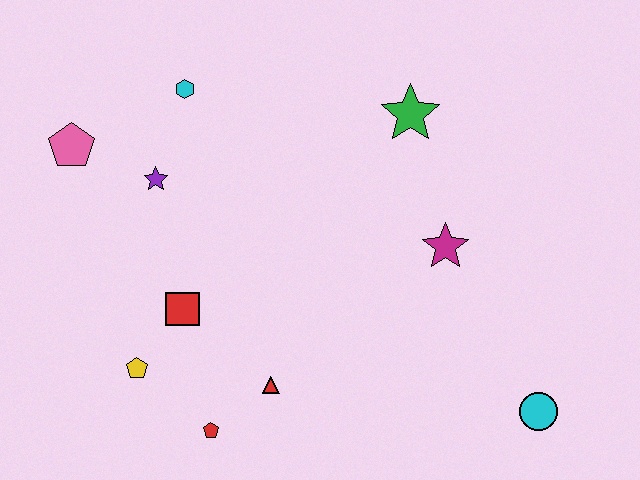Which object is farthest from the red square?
The cyan circle is farthest from the red square.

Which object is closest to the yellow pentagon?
The red square is closest to the yellow pentagon.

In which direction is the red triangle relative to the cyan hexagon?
The red triangle is below the cyan hexagon.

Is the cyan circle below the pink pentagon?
Yes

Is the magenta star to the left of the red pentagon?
No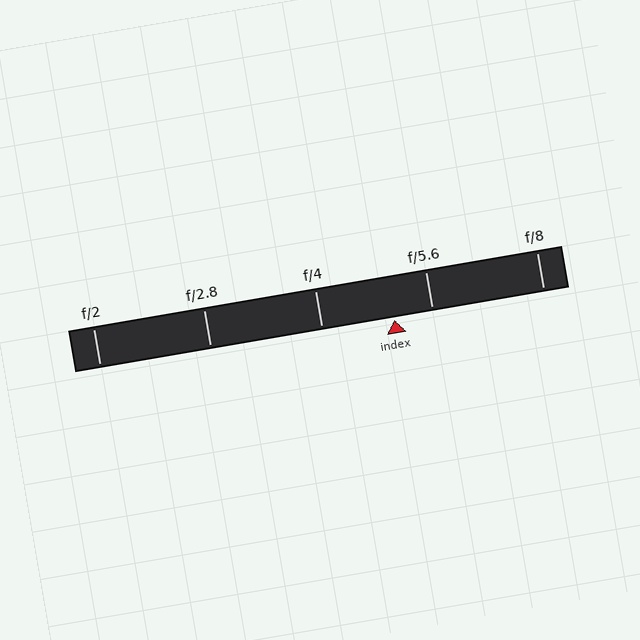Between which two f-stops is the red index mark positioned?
The index mark is between f/4 and f/5.6.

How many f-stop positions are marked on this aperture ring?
There are 5 f-stop positions marked.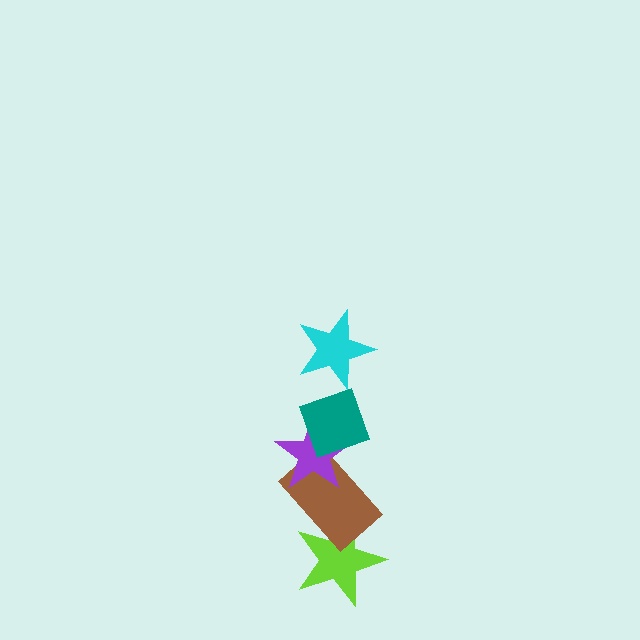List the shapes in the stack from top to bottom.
From top to bottom: the cyan star, the teal diamond, the purple star, the brown rectangle, the lime star.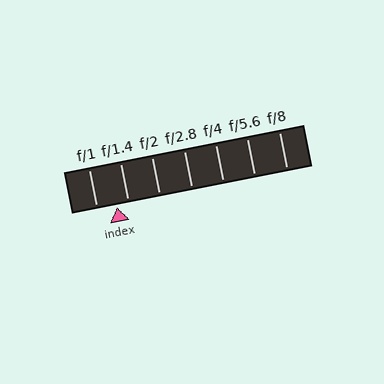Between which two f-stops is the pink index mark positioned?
The index mark is between f/1 and f/1.4.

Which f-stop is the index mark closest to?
The index mark is closest to f/1.4.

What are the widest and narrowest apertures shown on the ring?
The widest aperture shown is f/1 and the narrowest is f/8.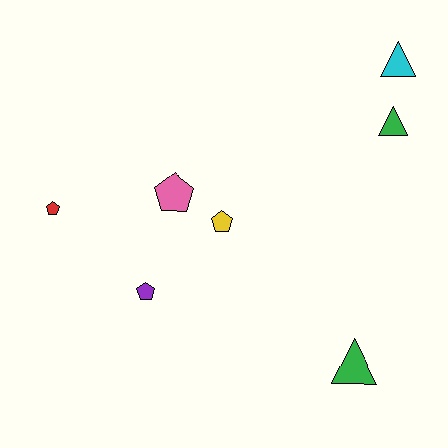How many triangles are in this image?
There are 3 triangles.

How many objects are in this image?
There are 7 objects.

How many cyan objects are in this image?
There is 1 cyan object.